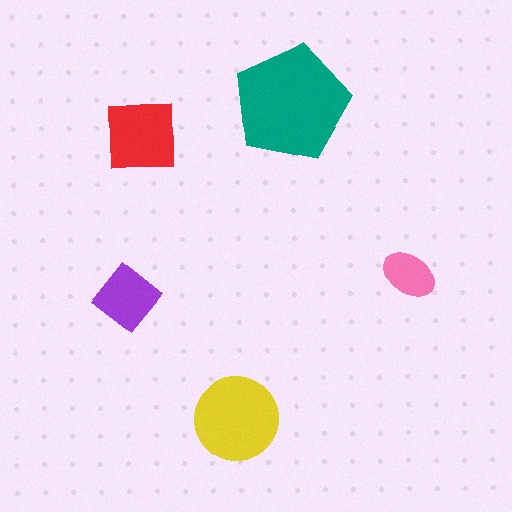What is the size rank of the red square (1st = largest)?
3rd.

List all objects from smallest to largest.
The pink ellipse, the purple diamond, the red square, the yellow circle, the teal pentagon.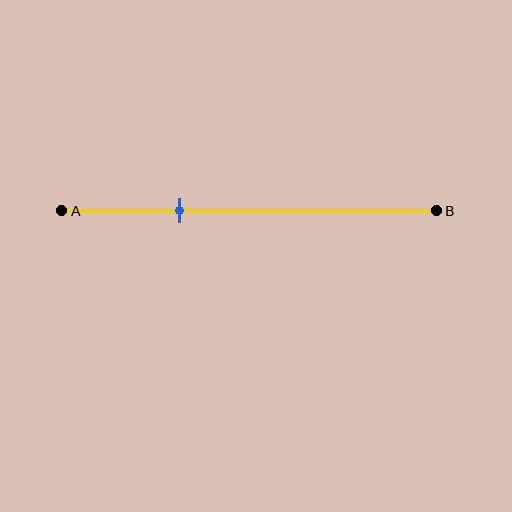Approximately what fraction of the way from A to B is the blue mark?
The blue mark is approximately 30% of the way from A to B.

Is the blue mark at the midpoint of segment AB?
No, the mark is at about 30% from A, not at the 50% midpoint.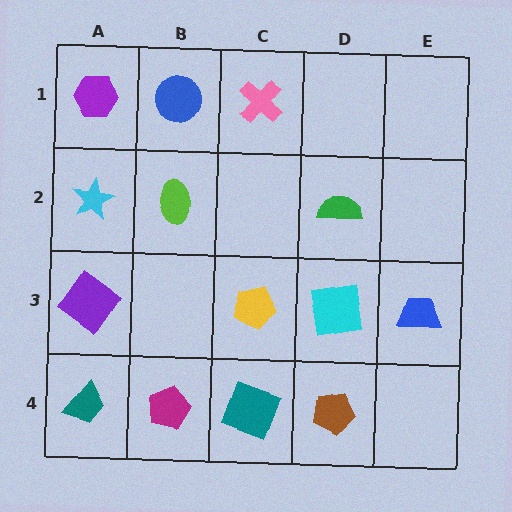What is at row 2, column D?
A green semicircle.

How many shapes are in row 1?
3 shapes.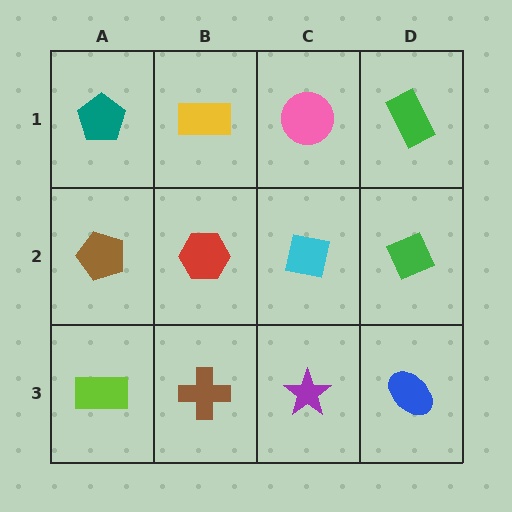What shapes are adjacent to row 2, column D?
A green rectangle (row 1, column D), a blue ellipse (row 3, column D), a cyan square (row 2, column C).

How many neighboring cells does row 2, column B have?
4.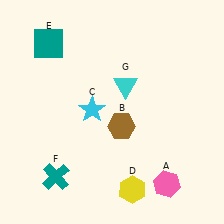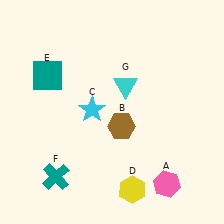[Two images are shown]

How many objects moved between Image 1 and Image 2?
1 object moved between the two images.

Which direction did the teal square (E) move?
The teal square (E) moved down.